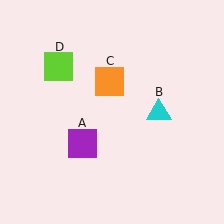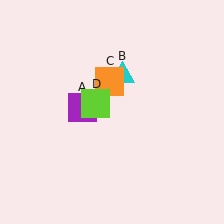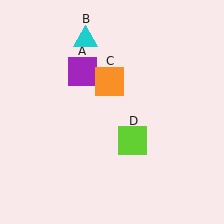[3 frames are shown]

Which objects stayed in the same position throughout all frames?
Orange square (object C) remained stationary.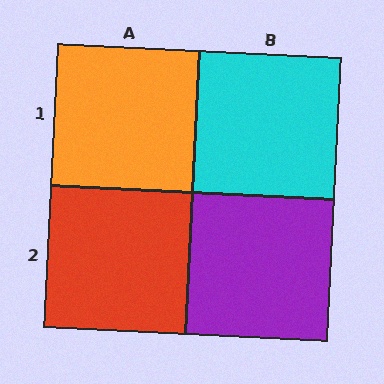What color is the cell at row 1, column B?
Cyan.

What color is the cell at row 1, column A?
Orange.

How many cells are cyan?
1 cell is cyan.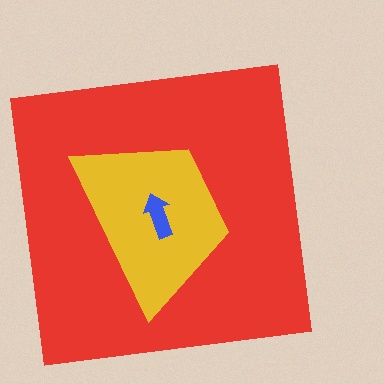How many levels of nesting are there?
3.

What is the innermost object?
The blue arrow.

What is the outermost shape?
The red square.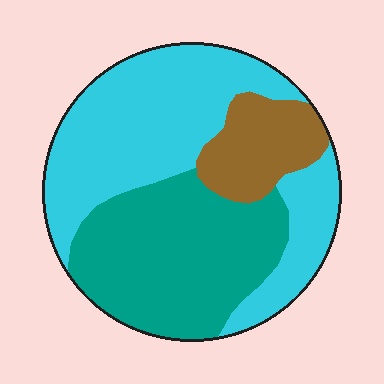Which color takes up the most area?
Cyan, at roughly 50%.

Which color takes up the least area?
Brown, at roughly 15%.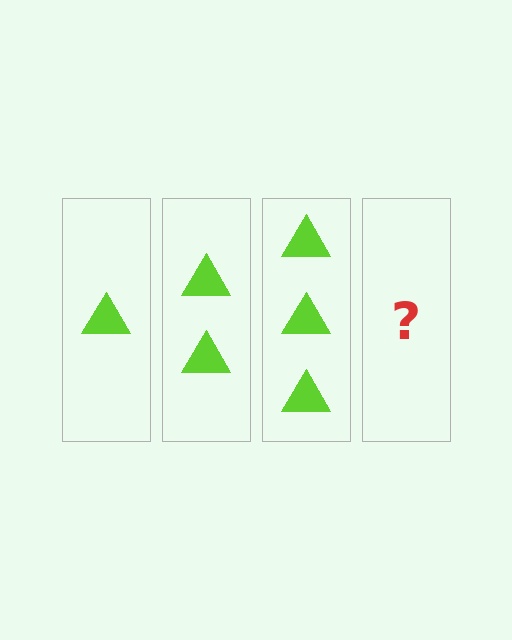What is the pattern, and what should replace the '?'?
The pattern is that each step adds one more triangle. The '?' should be 4 triangles.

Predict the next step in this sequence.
The next step is 4 triangles.